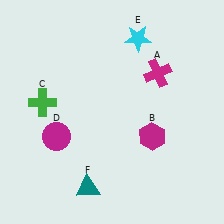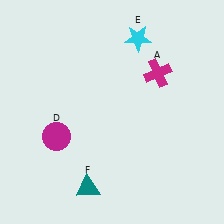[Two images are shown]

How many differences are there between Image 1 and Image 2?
There are 2 differences between the two images.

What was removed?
The magenta hexagon (B), the green cross (C) were removed in Image 2.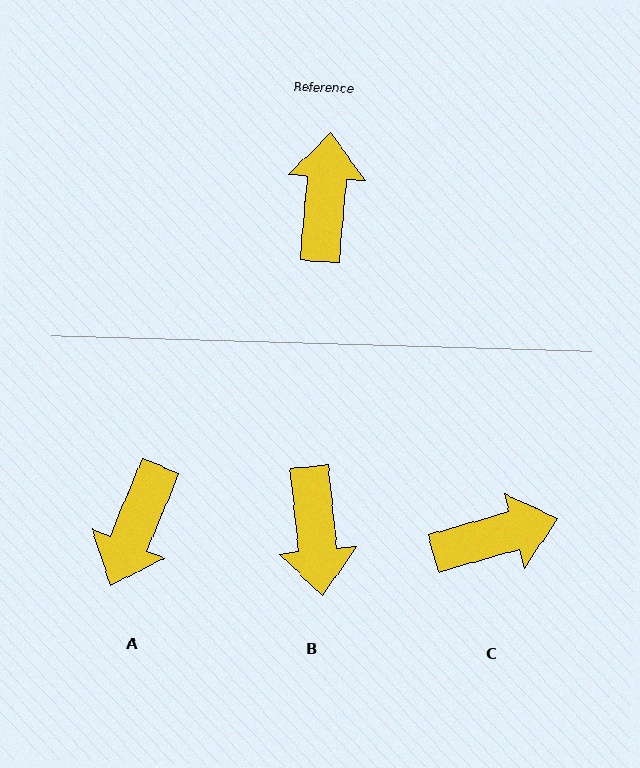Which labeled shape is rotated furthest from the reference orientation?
B, about 169 degrees away.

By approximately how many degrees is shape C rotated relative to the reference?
Approximately 70 degrees clockwise.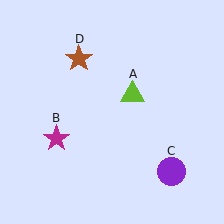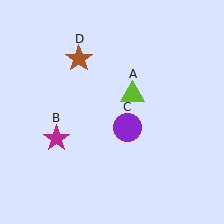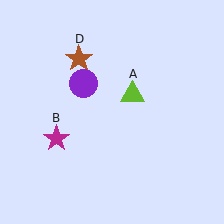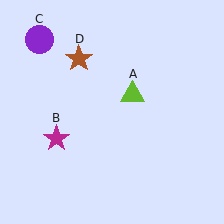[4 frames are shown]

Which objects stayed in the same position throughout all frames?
Lime triangle (object A) and magenta star (object B) and brown star (object D) remained stationary.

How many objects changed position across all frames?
1 object changed position: purple circle (object C).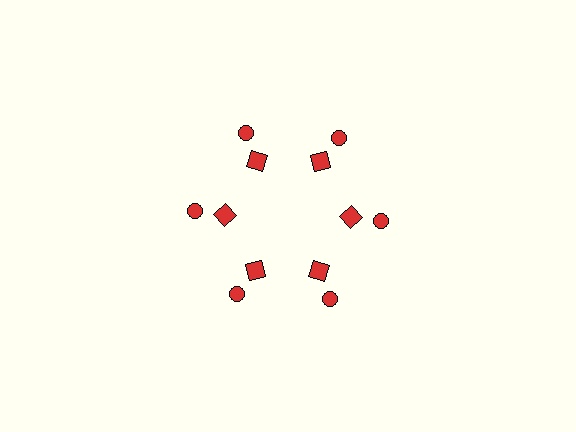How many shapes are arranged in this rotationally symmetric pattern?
There are 12 shapes, arranged in 6 groups of 2.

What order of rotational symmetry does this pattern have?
This pattern has 6-fold rotational symmetry.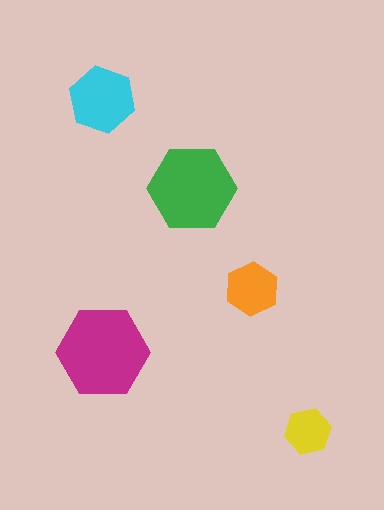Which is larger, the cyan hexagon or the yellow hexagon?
The cyan one.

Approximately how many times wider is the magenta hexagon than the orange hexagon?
About 1.5 times wider.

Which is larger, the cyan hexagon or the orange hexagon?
The cyan one.